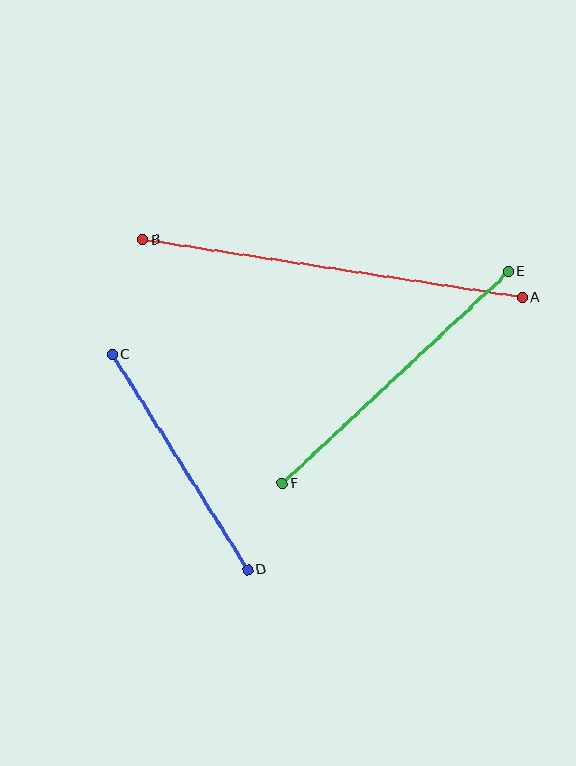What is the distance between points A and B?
The distance is approximately 384 pixels.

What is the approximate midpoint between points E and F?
The midpoint is at approximately (395, 378) pixels.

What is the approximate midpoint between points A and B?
The midpoint is at approximately (332, 269) pixels.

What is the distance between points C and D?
The distance is approximately 254 pixels.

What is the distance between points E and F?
The distance is approximately 310 pixels.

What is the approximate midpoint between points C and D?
The midpoint is at approximately (180, 462) pixels.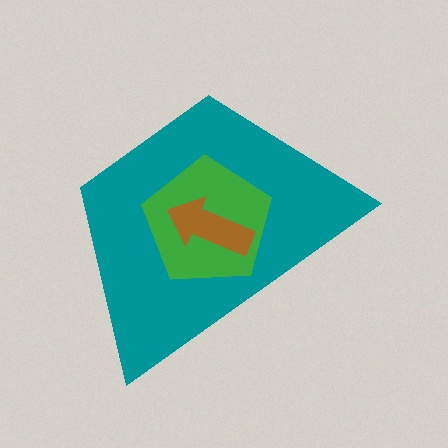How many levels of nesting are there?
3.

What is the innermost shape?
The brown arrow.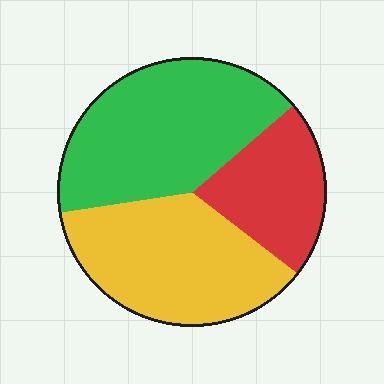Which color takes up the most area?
Green, at roughly 40%.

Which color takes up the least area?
Red, at roughly 20%.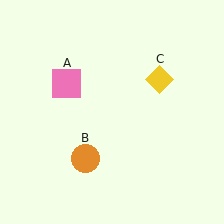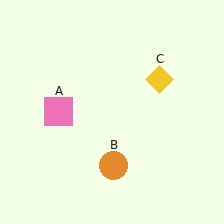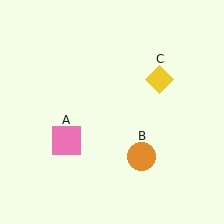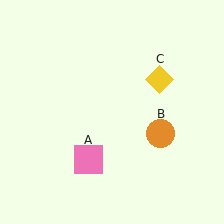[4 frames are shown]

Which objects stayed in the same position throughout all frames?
Yellow diamond (object C) remained stationary.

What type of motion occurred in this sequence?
The pink square (object A), orange circle (object B) rotated counterclockwise around the center of the scene.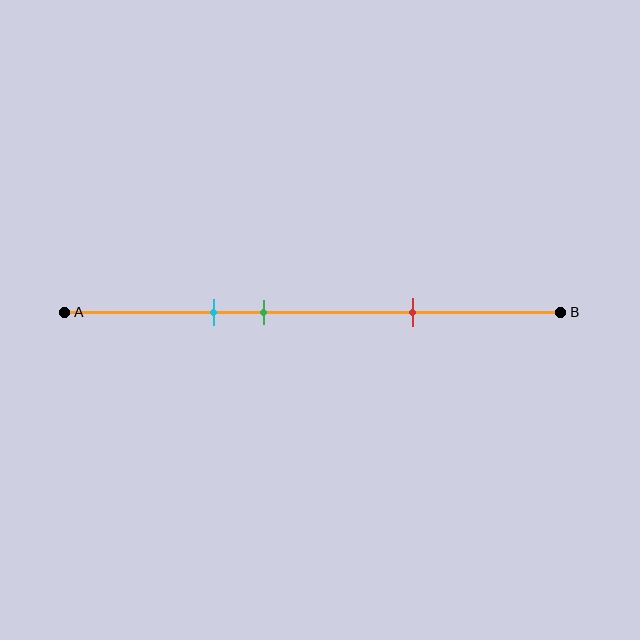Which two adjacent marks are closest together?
The cyan and green marks are the closest adjacent pair.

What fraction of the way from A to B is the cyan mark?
The cyan mark is approximately 30% (0.3) of the way from A to B.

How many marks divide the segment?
There are 3 marks dividing the segment.